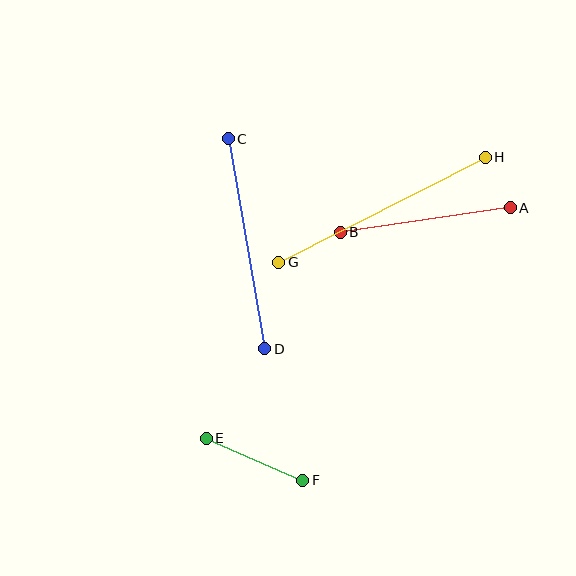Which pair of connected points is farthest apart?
Points G and H are farthest apart.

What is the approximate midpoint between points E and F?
The midpoint is at approximately (254, 459) pixels.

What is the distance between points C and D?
The distance is approximately 213 pixels.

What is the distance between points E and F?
The distance is approximately 106 pixels.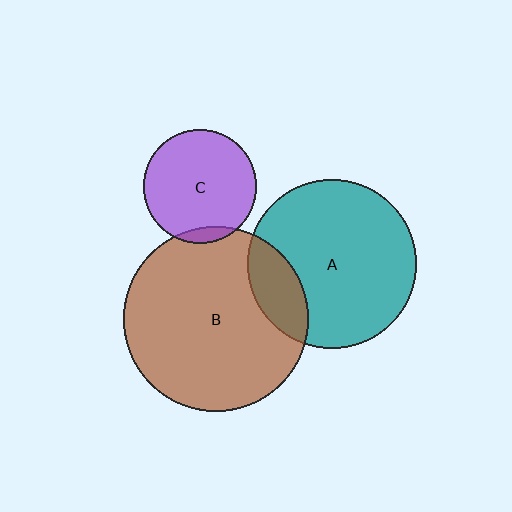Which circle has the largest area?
Circle B (brown).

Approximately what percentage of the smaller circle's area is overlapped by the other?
Approximately 5%.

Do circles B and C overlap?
Yes.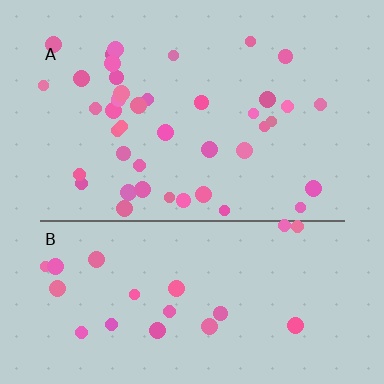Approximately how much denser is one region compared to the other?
Approximately 1.9× — region A over region B.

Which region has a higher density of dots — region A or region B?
A (the top).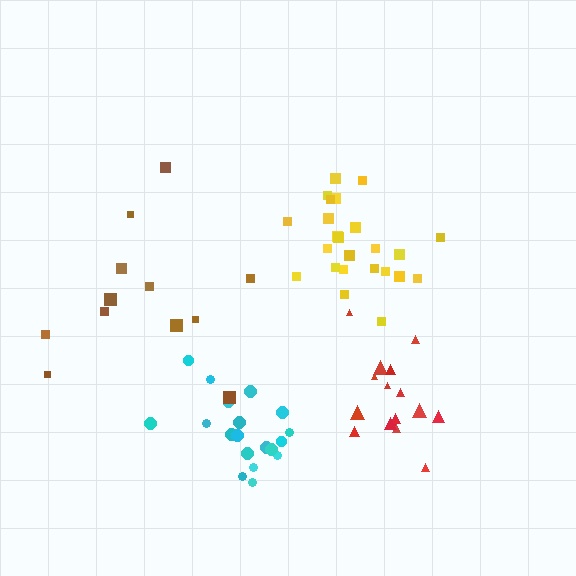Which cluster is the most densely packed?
Cyan.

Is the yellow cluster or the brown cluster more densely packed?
Yellow.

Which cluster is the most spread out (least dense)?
Brown.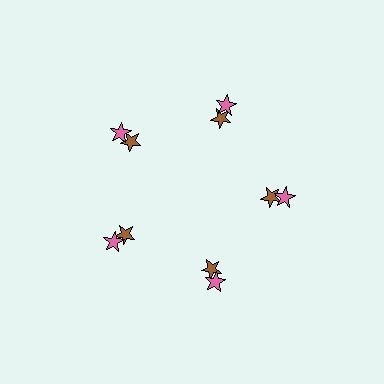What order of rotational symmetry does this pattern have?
This pattern has 5-fold rotational symmetry.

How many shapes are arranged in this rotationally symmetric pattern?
There are 10 shapes, arranged in 5 groups of 2.